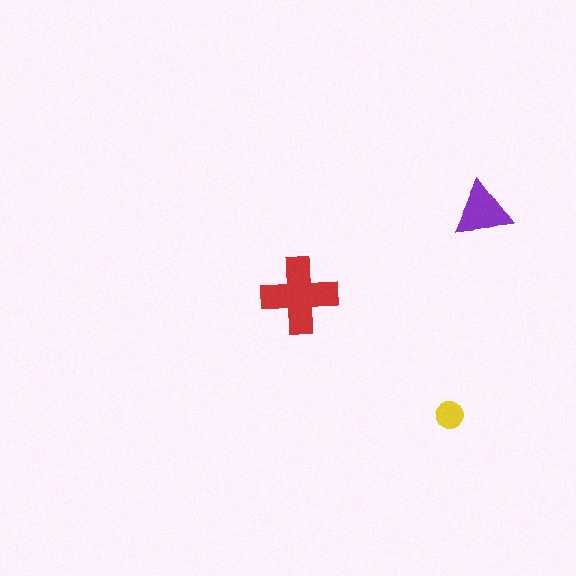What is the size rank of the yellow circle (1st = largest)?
3rd.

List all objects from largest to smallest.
The red cross, the purple triangle, the yellow circle.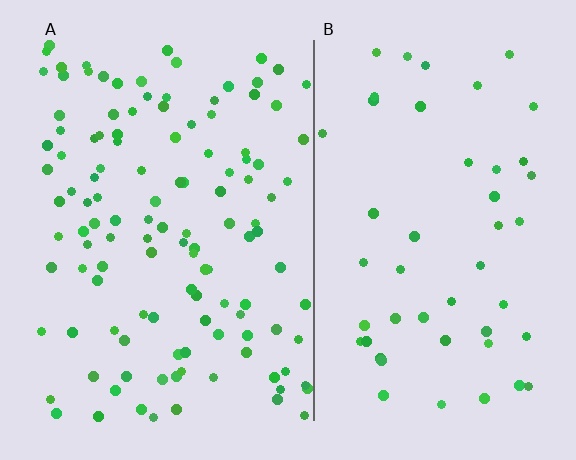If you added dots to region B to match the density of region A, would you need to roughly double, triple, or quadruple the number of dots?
Approximately double.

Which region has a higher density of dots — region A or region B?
A (the left).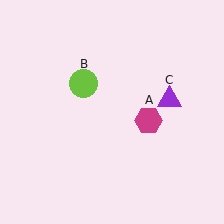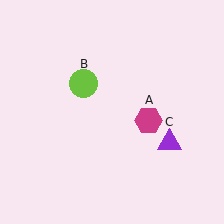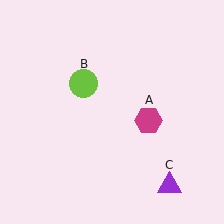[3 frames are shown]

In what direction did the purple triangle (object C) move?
The purple triangle (object C) moved down.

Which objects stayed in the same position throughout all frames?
Magenta hexagon (object A) and lime circle (object B) remained stationary.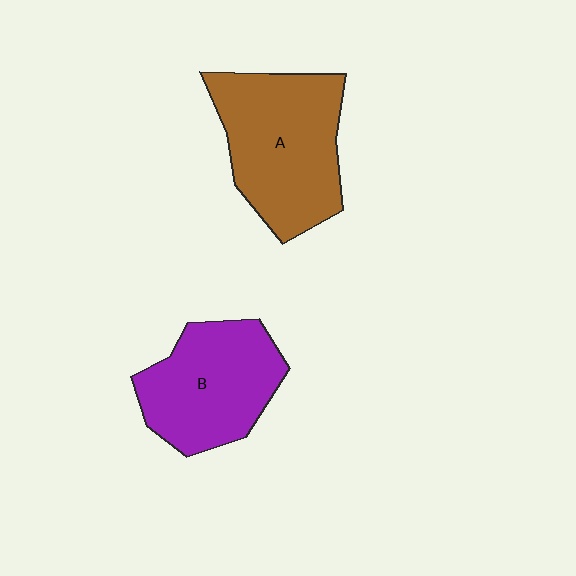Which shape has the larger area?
Shape A (brown).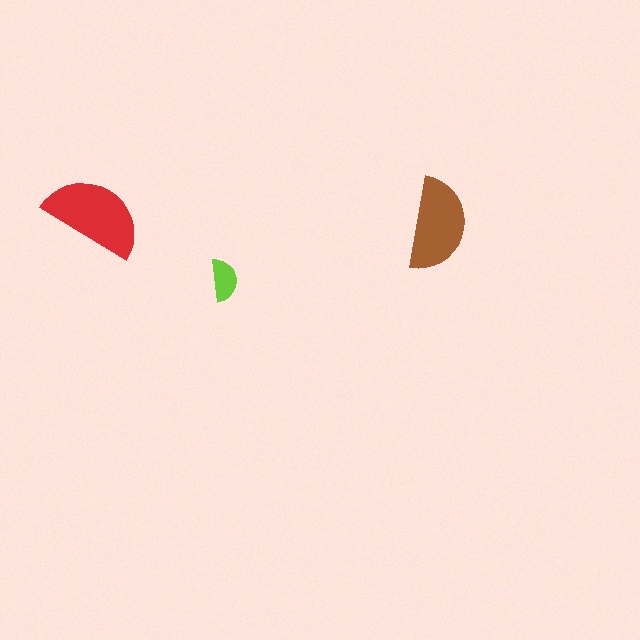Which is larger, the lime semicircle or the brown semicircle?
The brown one.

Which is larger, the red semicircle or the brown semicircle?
The red one.